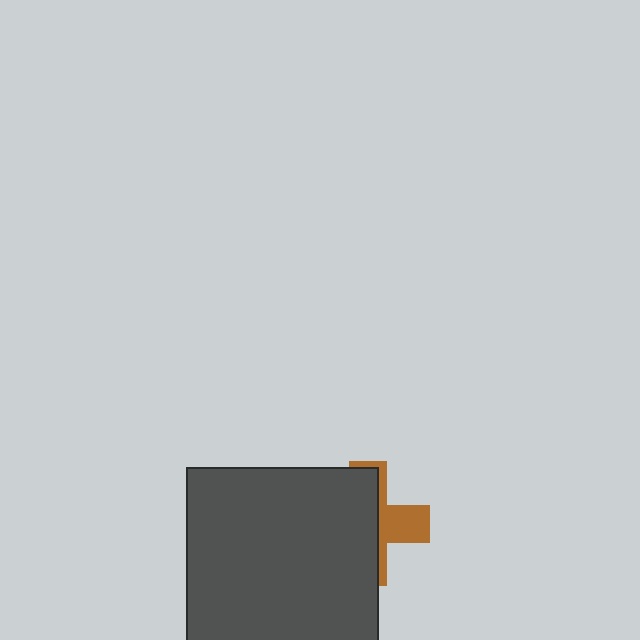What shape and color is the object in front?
The object in front is a dark gray square.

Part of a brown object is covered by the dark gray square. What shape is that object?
It is a cross.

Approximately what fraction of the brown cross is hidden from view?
Roughly 65% of the brown cross is hidden behind the dark gray square.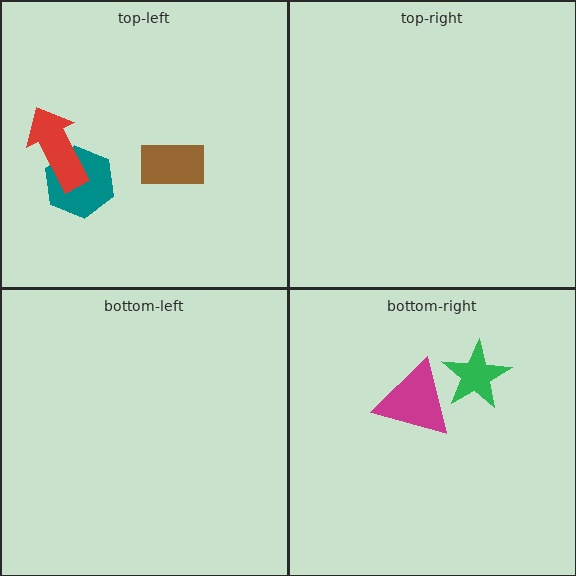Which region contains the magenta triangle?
The bottom-right region.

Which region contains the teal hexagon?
The top-left region.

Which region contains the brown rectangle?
The top-left region.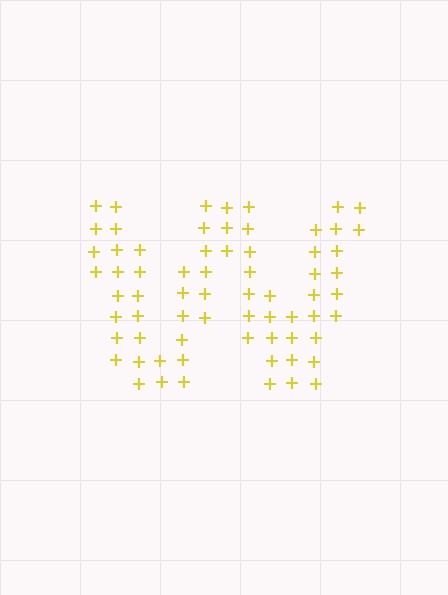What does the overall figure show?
The overall figure shows the letter W.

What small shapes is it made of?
It is made of small plus signs.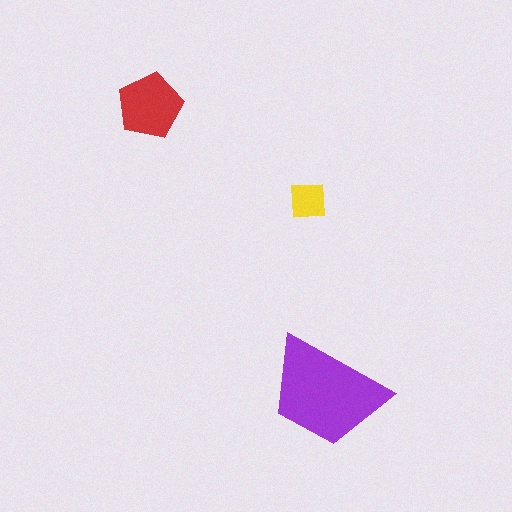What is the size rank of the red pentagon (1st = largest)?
2nd.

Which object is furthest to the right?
The purple trapezoid is rightmost.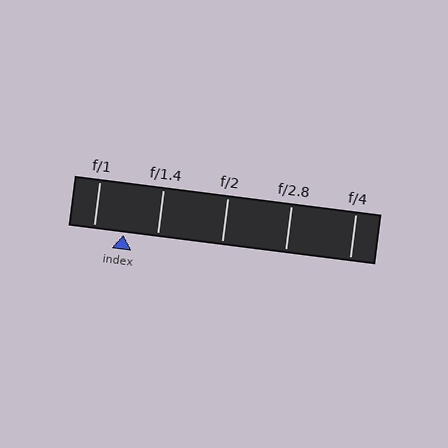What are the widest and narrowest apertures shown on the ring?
The widest aperture shown is f/1 and the narrowest is f/4.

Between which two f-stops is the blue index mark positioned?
The index mark is between f/1 and f/1.4.